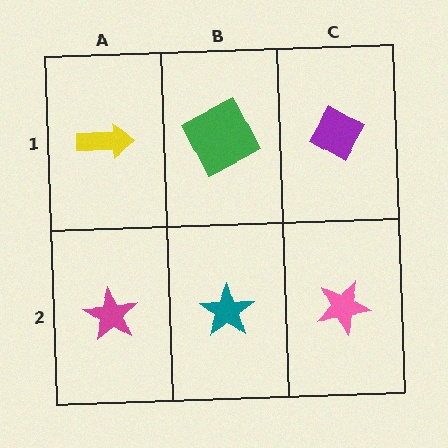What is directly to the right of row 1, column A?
A green square.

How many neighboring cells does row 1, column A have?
2.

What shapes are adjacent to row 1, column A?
A magenta star (row 2, column A), a green square (row 1, column B).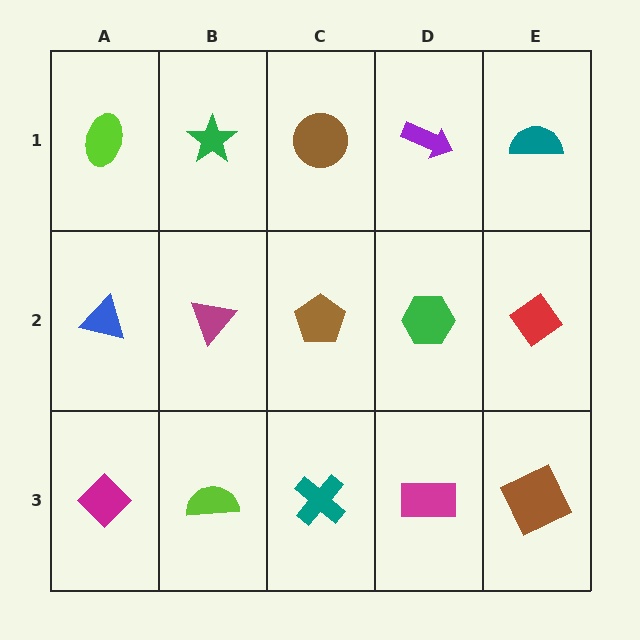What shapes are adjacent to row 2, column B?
A green star (row 1, column B), a lime semicircle (row 3, column B), a blue triangle (row 2, column A), a brown pentagon (row 2, column C).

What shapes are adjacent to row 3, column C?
A brown pentagon (row 2, column C), a lime semicircle (row 3, column B), a magenta rectangle (row 3, column D).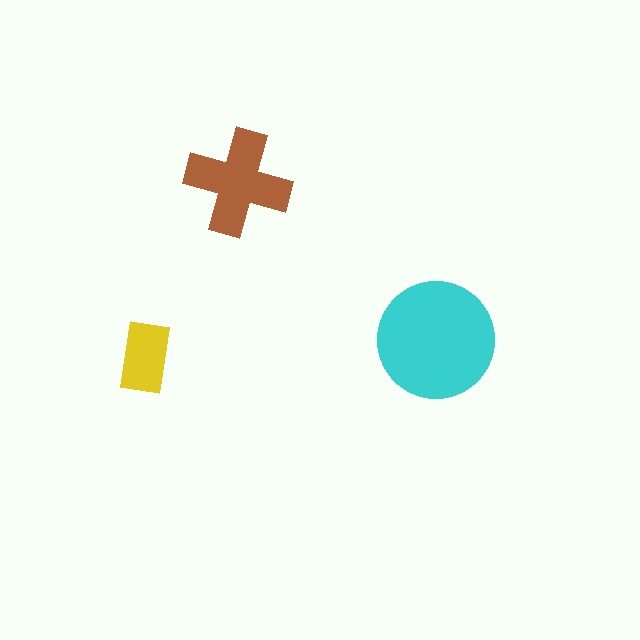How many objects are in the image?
There are 3 objects in the image.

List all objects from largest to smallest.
The cyan circle, the brown cross, the yellow rectangle.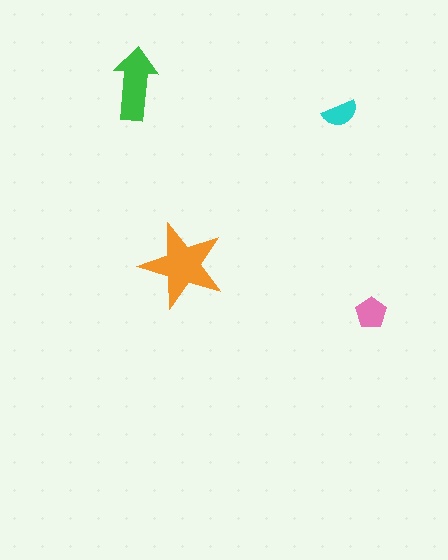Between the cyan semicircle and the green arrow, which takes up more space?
The green arrow.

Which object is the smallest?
The cyan semicircle.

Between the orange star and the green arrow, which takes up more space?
The orange star.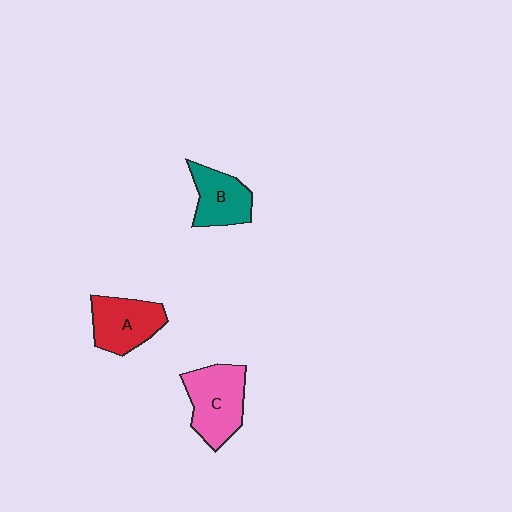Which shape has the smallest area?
Shape B (teal).